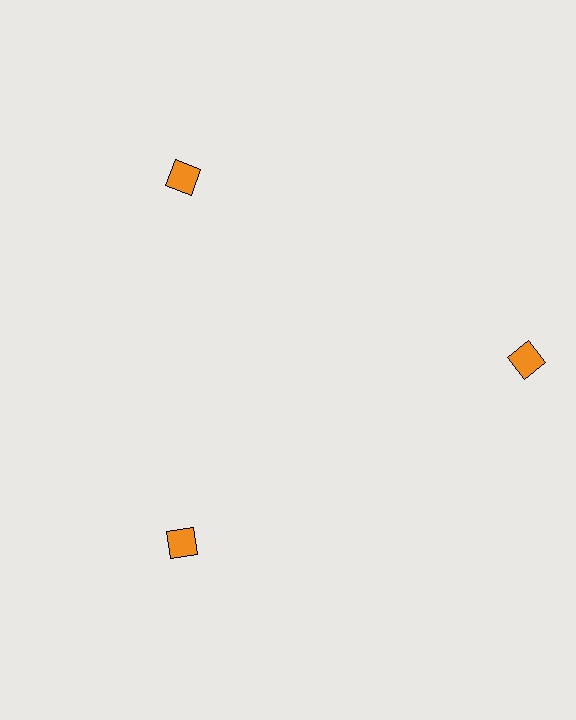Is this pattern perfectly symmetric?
No. The 3 orange diamonds are arranged in a ring, but one element near the 3 o'clock position is pushed outward from the center, breaking the 3-fold rotational symmetry.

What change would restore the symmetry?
The symmetry would be restored by moving it inward, back onto the ring so that all 3 diamonds sit at equal angles and equal distance from the center.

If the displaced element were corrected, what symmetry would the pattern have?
It would have 3-fold rotational symmetry — the pattern would map onto itself every 120 degrees.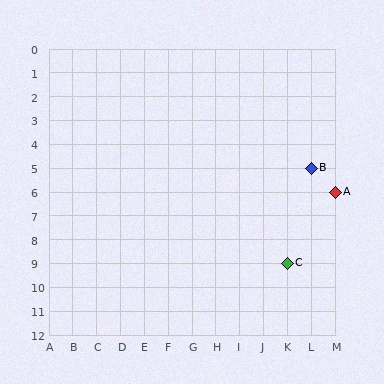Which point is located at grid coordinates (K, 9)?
Point C is at (K, 9).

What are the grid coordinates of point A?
Point A is at grid coordinates (M, 6).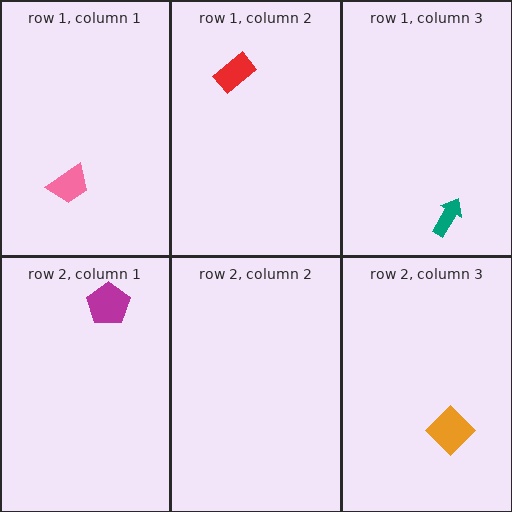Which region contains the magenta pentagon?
The row 2, column 1 region.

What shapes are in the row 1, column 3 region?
The teal arrow.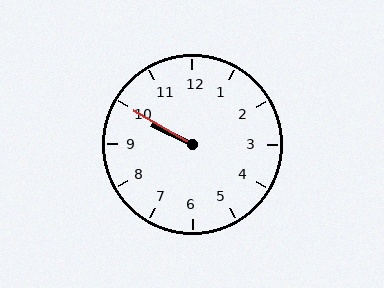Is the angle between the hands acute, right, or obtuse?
It is acute.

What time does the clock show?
9:50.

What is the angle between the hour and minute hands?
Approximately 5 degrees.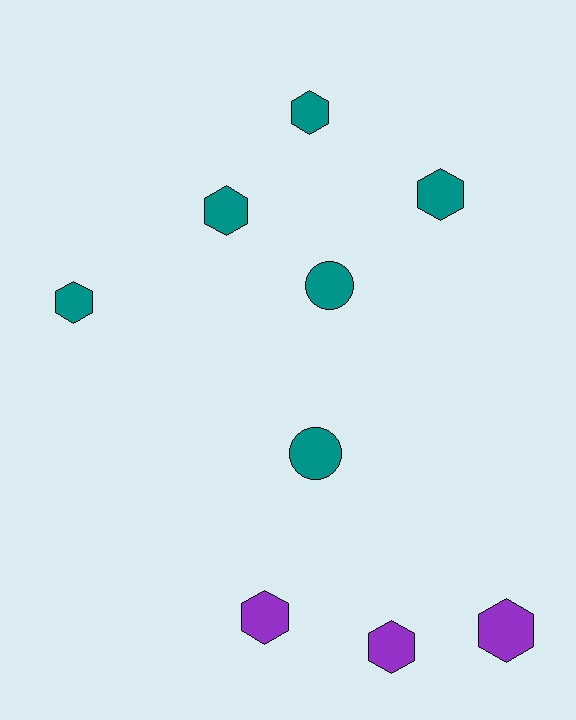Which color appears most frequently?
Teal, with 6 objects.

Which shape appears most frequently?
Hexagon, with 7 objects.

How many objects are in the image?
There are 9 objects.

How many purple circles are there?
There are no purple circles.